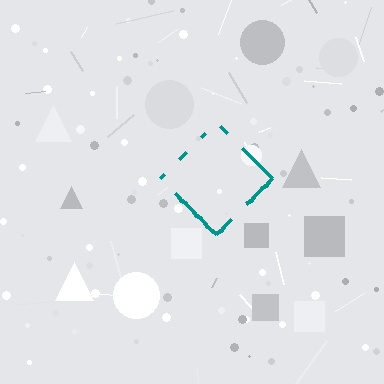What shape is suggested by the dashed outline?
The dashed outline suggests a diamond.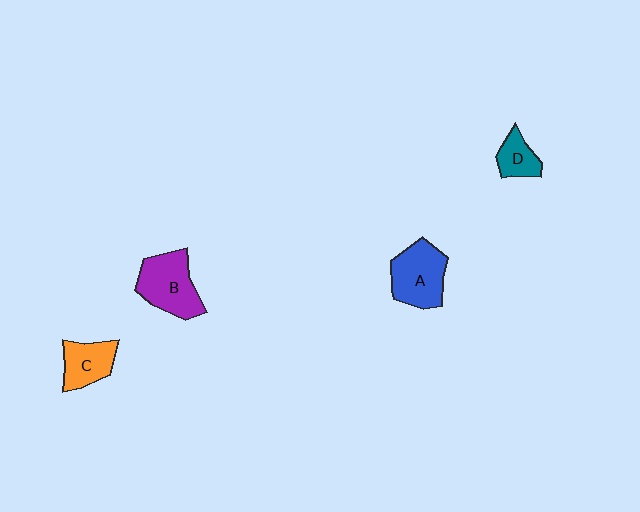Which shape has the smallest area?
Shape D (teal).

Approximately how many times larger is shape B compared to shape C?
Approximately 1.5 times.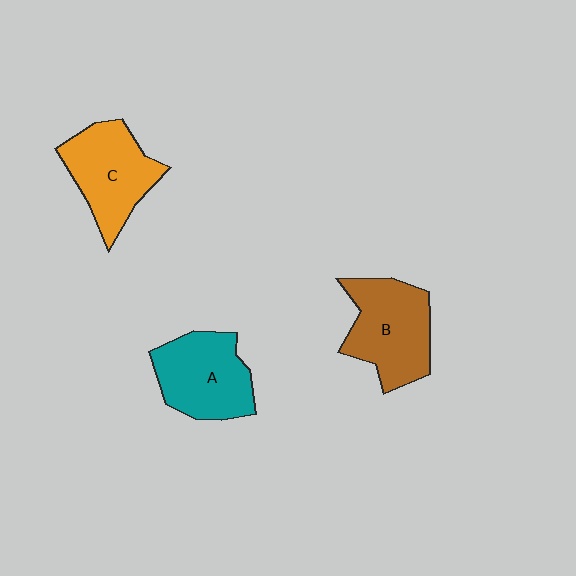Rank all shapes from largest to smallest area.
From largest to smallest: B (brown), C (orange), A (teal).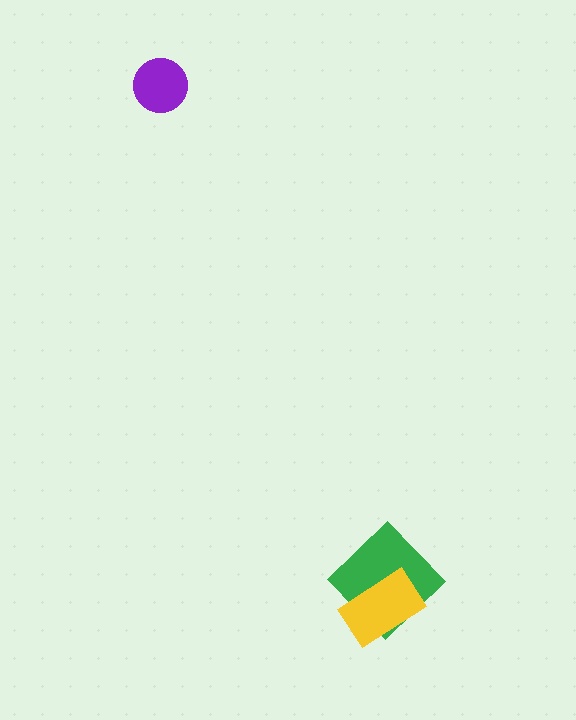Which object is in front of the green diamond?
The yellow rectangle is in front of the green diamond.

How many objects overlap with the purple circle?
0 objects overlap with the purple circle.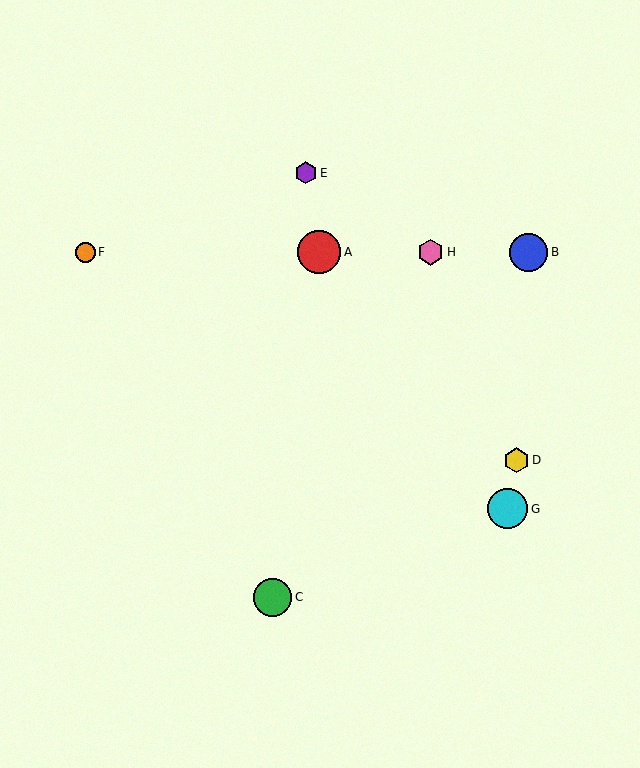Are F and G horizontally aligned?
No, F is at y≈252 and G is at y≈509.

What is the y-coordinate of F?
Object F is at y≈252.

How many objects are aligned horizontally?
4 objects (A, B, F, H) are aligned horizontally.